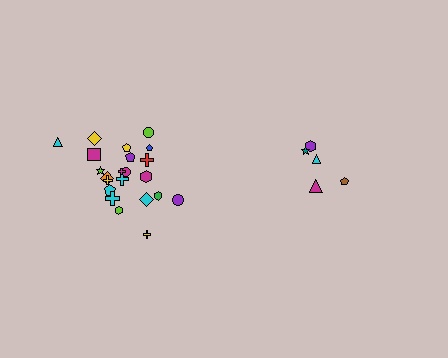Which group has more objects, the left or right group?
The left group.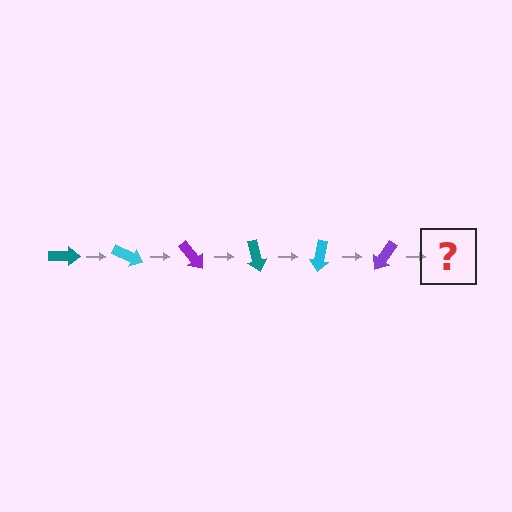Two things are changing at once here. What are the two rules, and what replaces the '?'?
The two rules are that it rotates 25 degrees each step and the color cycles through teal, cyan, and purple. The '?' should be a teal arrow, rotated 150 degrees from the start.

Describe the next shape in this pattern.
It should be a teal arrow, rotated 150 degrees from the start.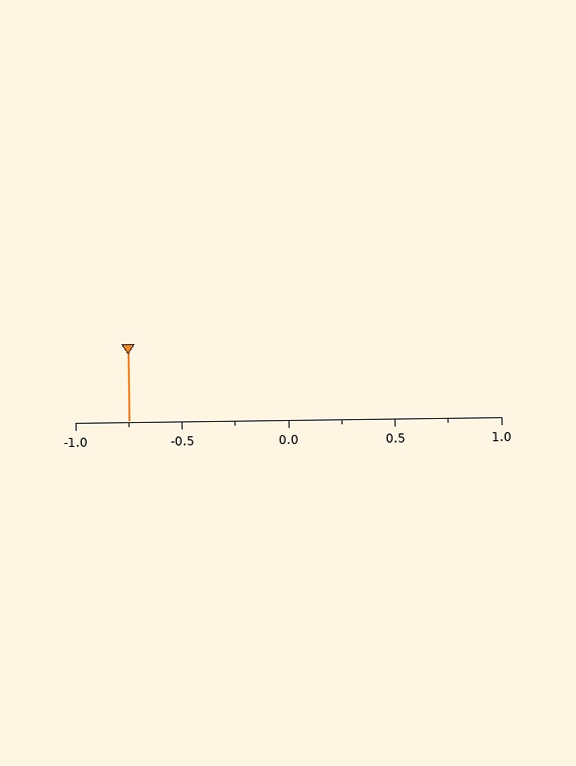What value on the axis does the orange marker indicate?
The marker indicates approximately -0.75.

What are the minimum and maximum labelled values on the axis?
The axis runs from -1.0 to 1.0.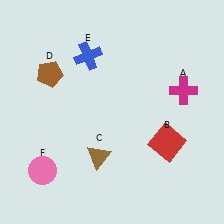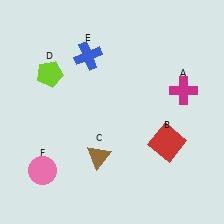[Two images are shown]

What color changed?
The pentagon (D) changed from brown in Image 1 to lime in Image 2.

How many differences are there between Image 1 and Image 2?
There is 1 difference between the two images.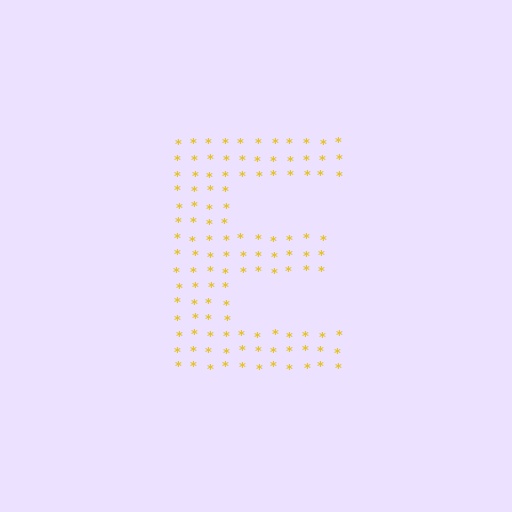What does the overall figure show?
The overall figure shows the letter E.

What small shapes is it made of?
It is made of small asterisks.